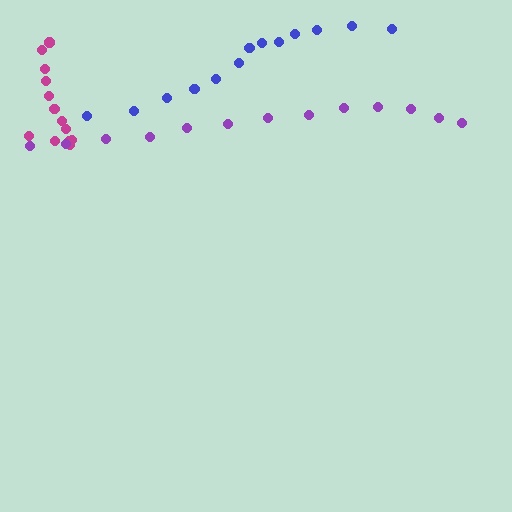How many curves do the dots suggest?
There are 3 distinct paths.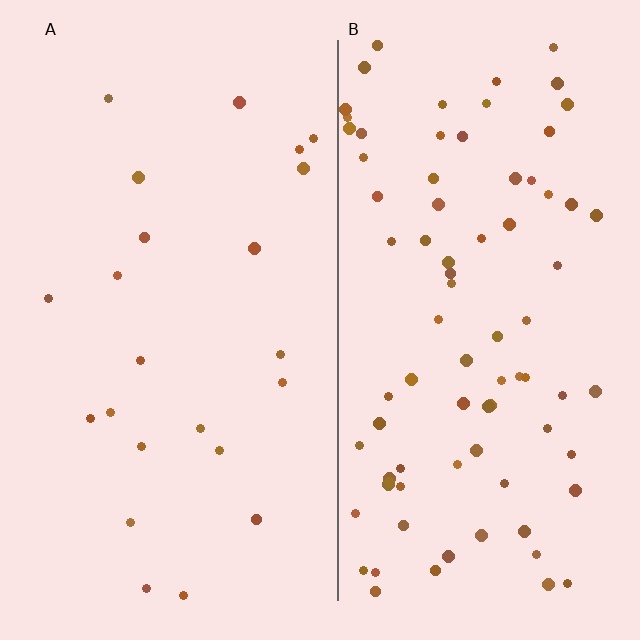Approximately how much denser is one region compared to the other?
Approximately 3.7× — region B over region A.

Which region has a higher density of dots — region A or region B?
B (the right).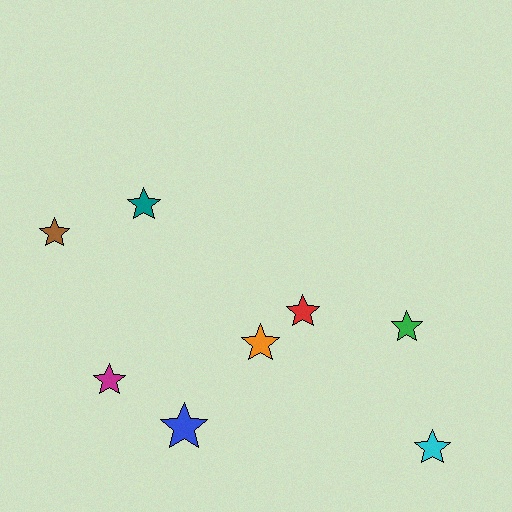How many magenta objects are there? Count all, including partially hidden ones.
There is 1 magenta object.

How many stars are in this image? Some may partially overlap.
There are 8 stars.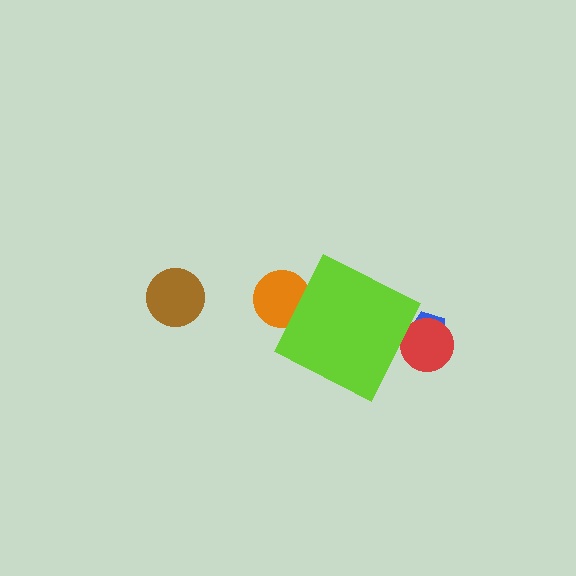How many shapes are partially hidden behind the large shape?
3 shapes are partially hidden.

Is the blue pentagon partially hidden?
Yes, the blue pentagon is partially hidden behind the lime diamond.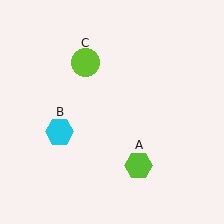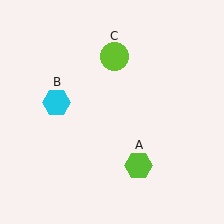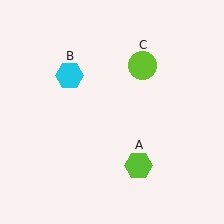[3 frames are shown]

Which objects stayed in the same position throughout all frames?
Lime hexagon (object A) remained stationary.